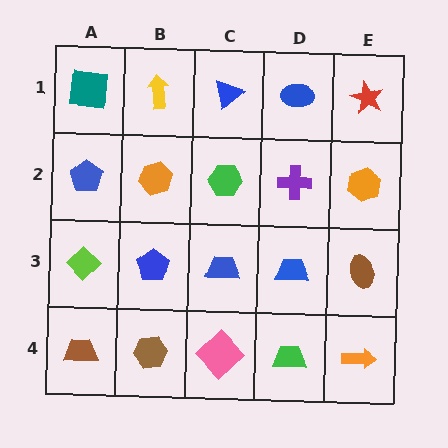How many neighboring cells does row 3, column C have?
4.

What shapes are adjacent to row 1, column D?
A purple cross (row 2, column D), a blue triangle (row 1, column C), a red star (row 1, column E).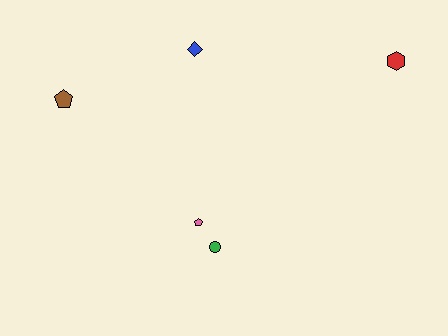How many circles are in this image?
There is 1 circle.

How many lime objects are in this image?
There are no lime objects.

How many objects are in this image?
There are 5 objects.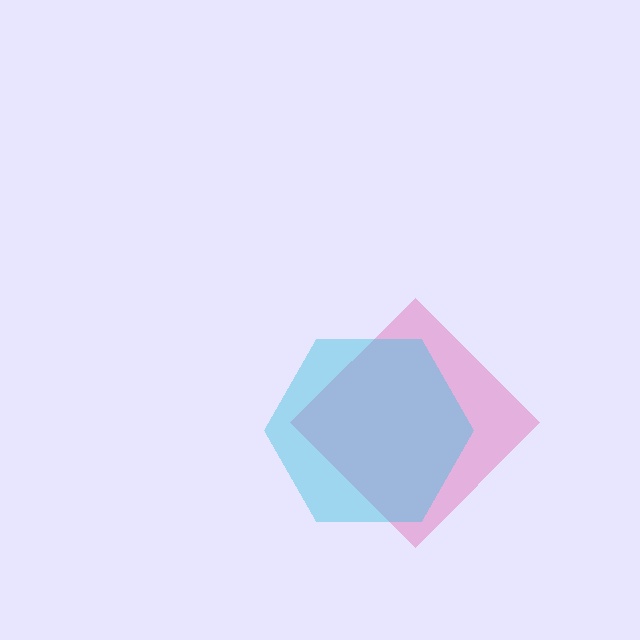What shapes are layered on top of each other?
The layered shapes are: a pink diamond, a cyan hexagon.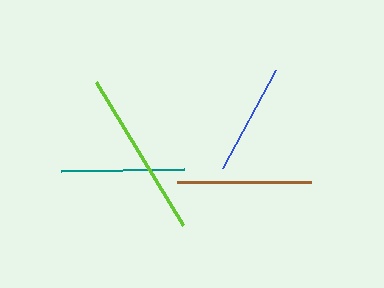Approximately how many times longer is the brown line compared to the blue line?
The brown line is approximately 1.2 times the length of the blue line.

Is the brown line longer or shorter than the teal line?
The brown line is longer than the teal line.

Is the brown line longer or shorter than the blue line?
The brown line is longer than the blue line.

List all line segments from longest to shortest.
From longest to shortest: lime, brown, teal, blue.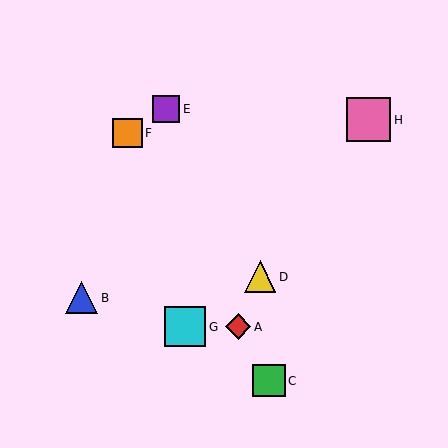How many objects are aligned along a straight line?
3 objects (A, C, F) are aligned along a straight line.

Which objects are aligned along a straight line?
Objects A, C, F are aligned along a straight line.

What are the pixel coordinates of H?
Object H is at (369, 120).